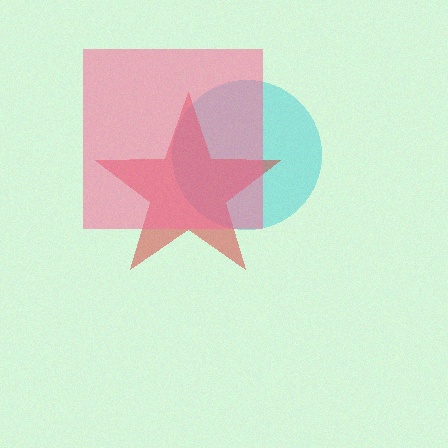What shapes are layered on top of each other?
The layered shapes are: a cyan circle, a red star, a pink square.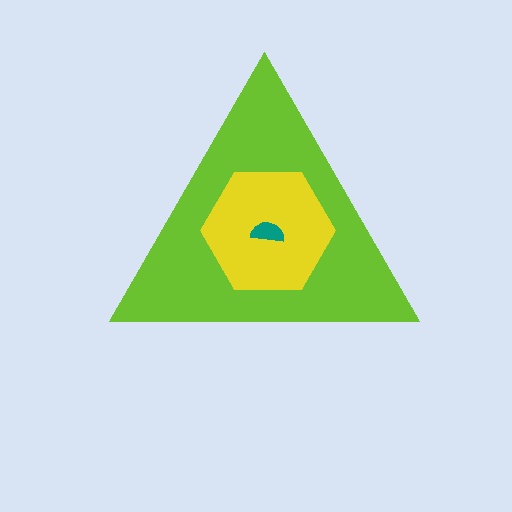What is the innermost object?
The teal semicircle.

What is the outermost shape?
The lime triangle.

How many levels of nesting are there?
3.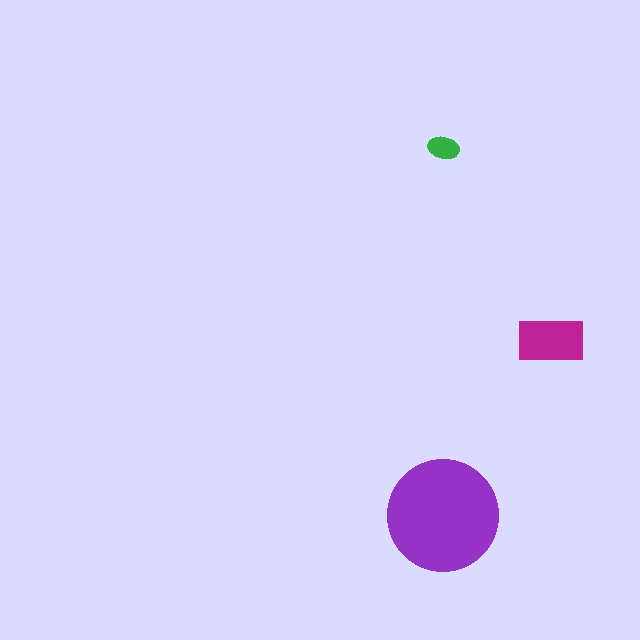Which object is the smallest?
The green ellipse.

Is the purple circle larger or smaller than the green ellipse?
Larger.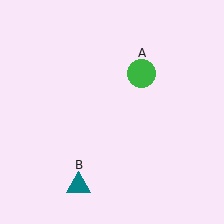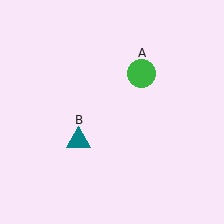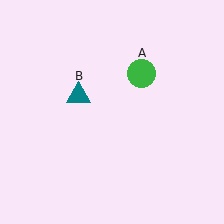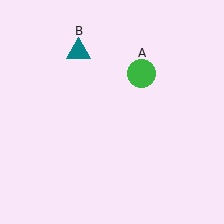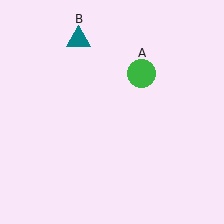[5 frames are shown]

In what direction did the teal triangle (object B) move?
The teal triangle (object B) moved up.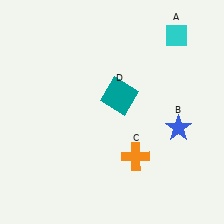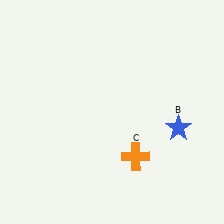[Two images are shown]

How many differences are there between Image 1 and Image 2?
There are 2 differences between the two images.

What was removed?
The cyan diamond (A), the teal square (D) were removed in Image 2.